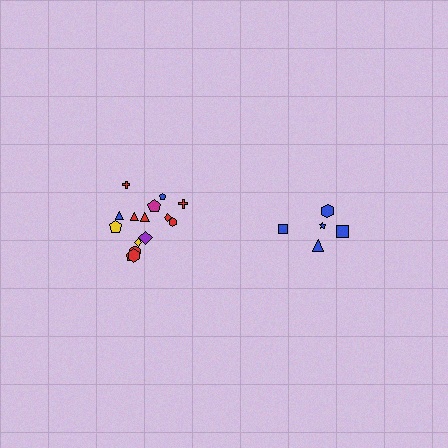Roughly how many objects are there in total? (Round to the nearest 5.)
Roughly 20 objects in total.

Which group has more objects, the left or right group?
The left group.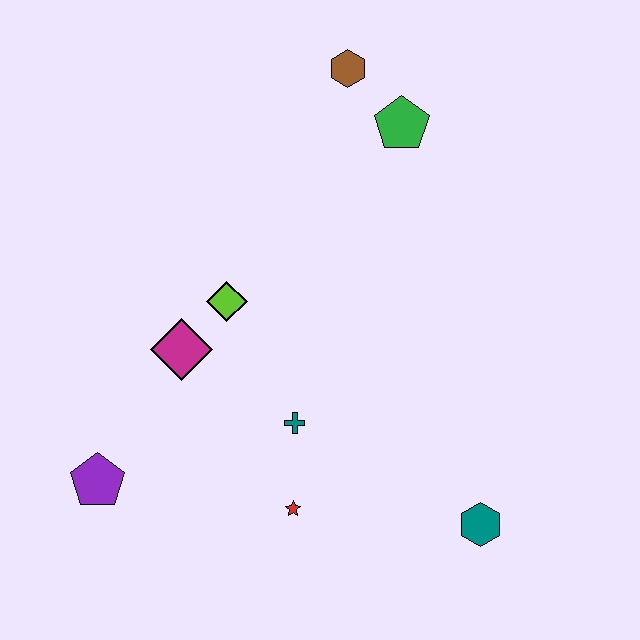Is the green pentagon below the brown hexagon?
Yes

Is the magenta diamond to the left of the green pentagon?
Yes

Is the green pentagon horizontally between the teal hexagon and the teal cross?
Yes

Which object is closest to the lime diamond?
The magenta diamond is closest to the lime diamond.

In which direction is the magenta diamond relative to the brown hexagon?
The magenta diamond is below the brown hexagon.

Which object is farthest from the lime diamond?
The teal hexagon is farthest from the lime diamond.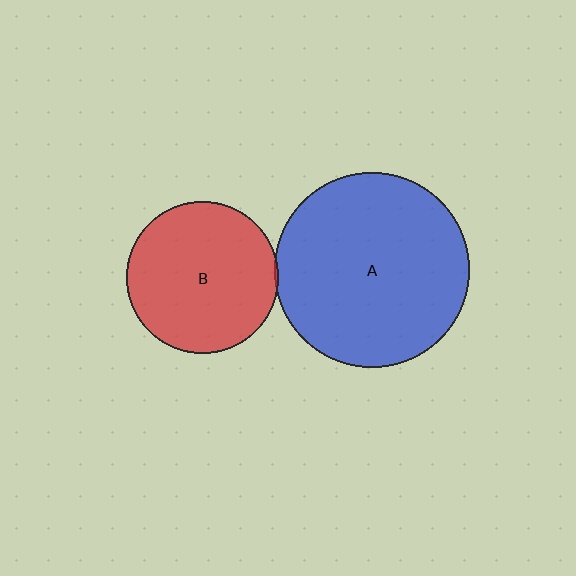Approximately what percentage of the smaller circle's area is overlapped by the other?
Approximately 5%.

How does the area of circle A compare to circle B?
Approximately 1.7 times.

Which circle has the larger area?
Circle A (blue).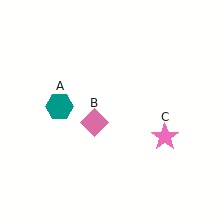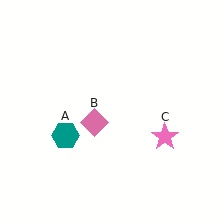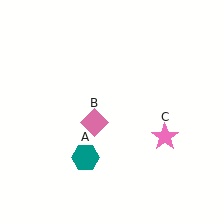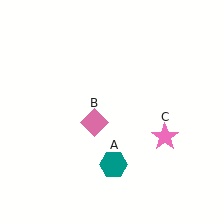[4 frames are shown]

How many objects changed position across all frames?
1 object changed position: teal hexagon (object A).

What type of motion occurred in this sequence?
The teal hexagon (object A) rotated counterclockwise around the center of the scene.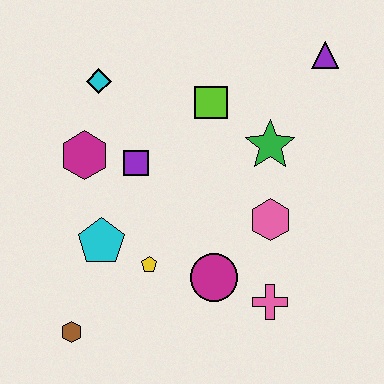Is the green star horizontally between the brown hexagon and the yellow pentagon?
No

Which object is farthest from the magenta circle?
The purple triangle is farthest from the magenta circle.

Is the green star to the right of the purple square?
Yes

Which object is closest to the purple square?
The magenta hexagon is closest to the purple square.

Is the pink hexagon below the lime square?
Yes